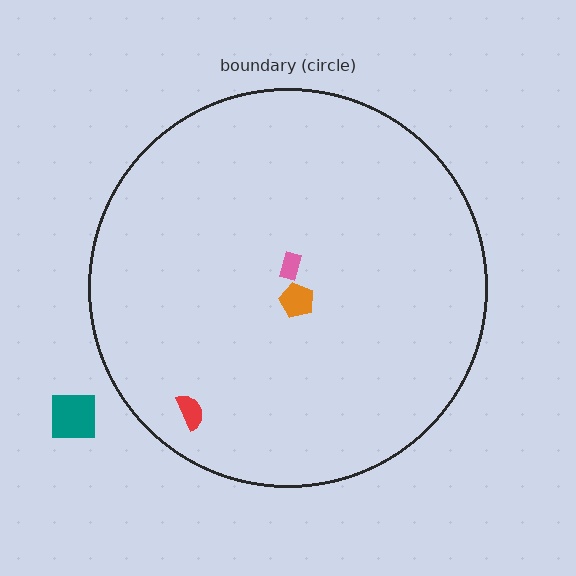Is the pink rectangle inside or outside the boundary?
Inside.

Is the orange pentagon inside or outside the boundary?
Inside.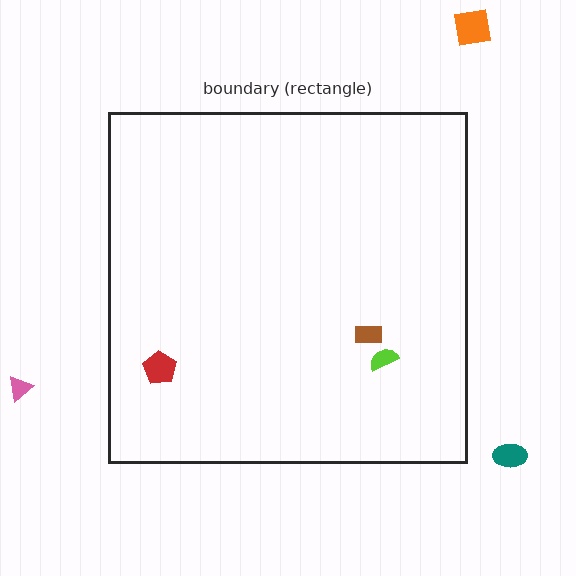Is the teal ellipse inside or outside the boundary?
Outside.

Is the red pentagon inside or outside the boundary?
Inside.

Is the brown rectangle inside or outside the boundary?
Inside.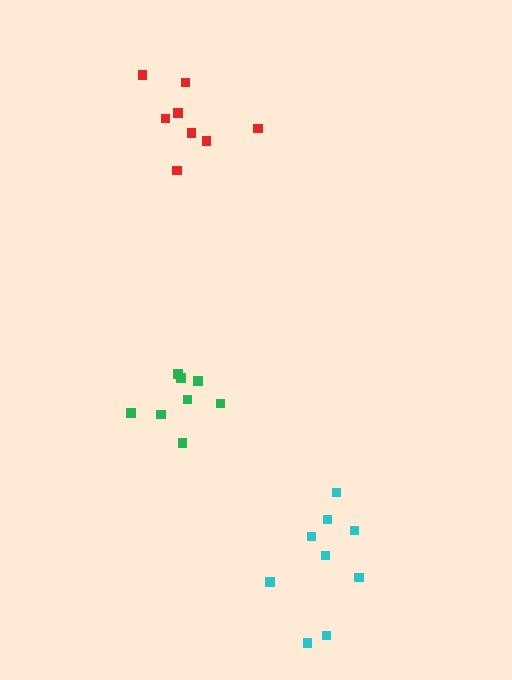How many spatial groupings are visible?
There are 3 spatial groupings.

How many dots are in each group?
Group 1: 8 dots, Group 2: 8 dots, Group 3: 9 dots (25 total).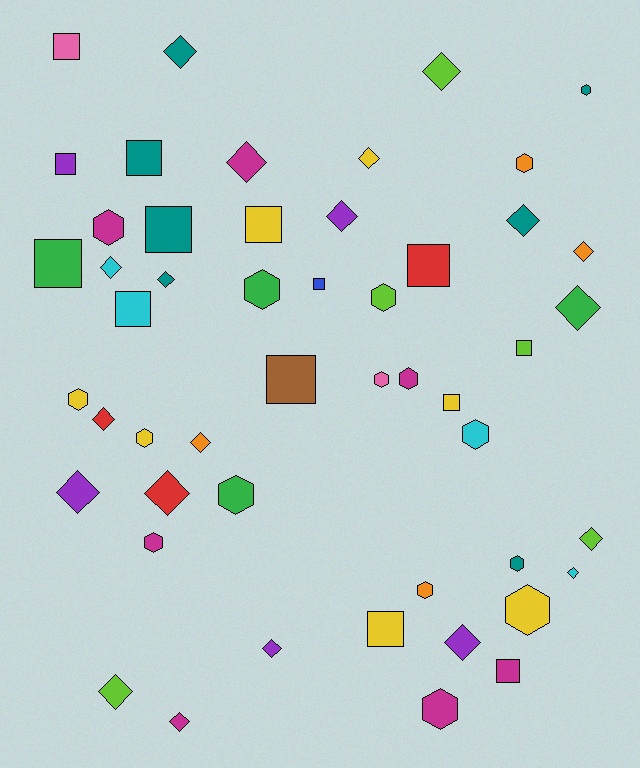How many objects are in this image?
There are 50 objects.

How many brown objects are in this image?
There is 1 brown object.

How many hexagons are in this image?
There are 16 hexagons.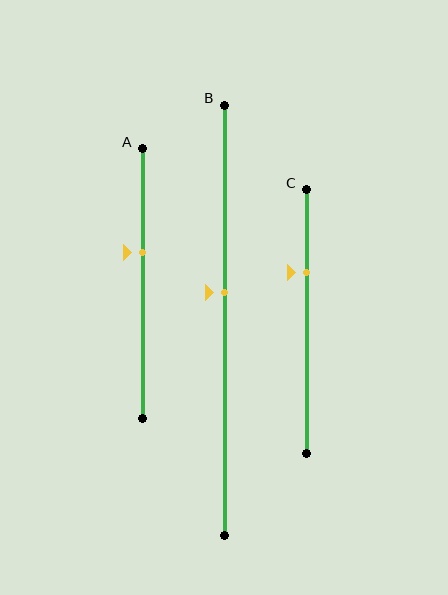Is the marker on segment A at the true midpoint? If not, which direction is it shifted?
No, the marker on segment A is shifted upward by about 11% of the segment length.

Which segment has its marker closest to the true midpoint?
Segment B has its marker closest to the true midpoint.